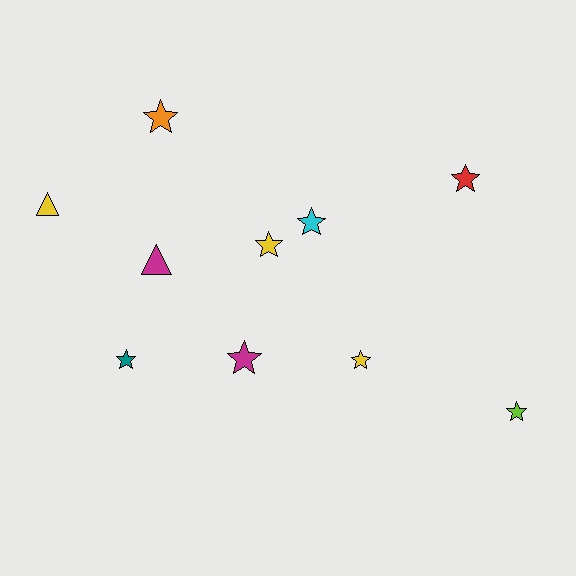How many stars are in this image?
There are 8 stars.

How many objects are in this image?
There are 10 objects.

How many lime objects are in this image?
There is 1 lime object.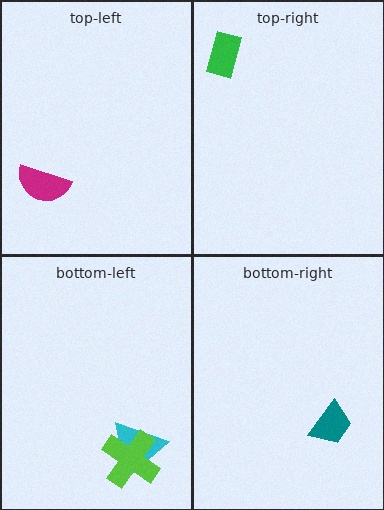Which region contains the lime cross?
The bottom-left region.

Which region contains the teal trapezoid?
The bottom-right region.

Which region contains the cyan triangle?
The bottom-left region.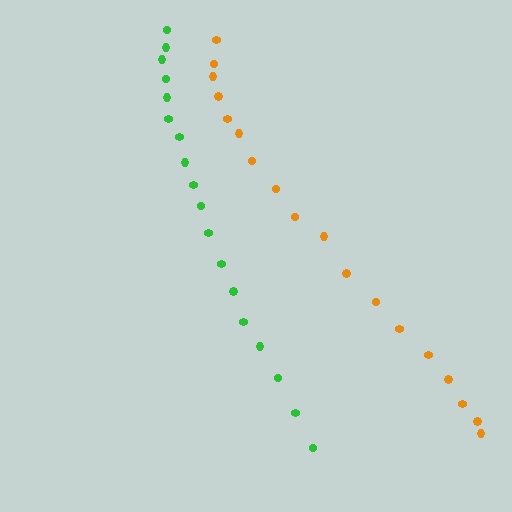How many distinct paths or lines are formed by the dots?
There are 2 distinct paths.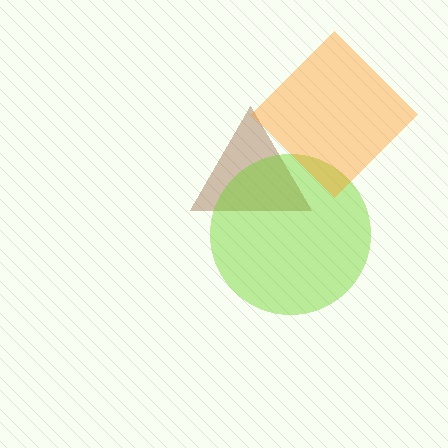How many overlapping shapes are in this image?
There are 3 overlapping shapes in the image.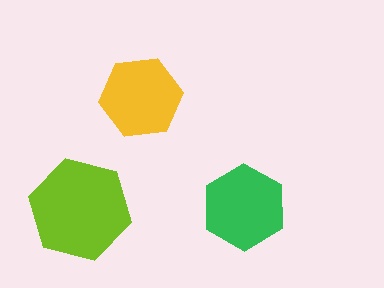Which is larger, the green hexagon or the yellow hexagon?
The green one.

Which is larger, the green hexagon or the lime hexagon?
The lime one.